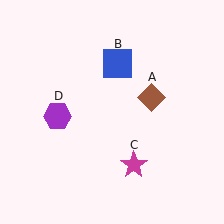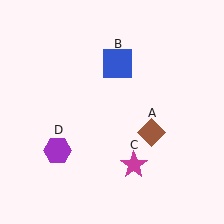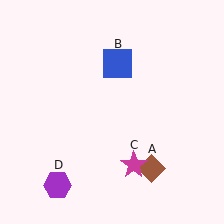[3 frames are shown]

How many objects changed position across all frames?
2 objects changed position: brown diamond (object A), purple hexagon (object D).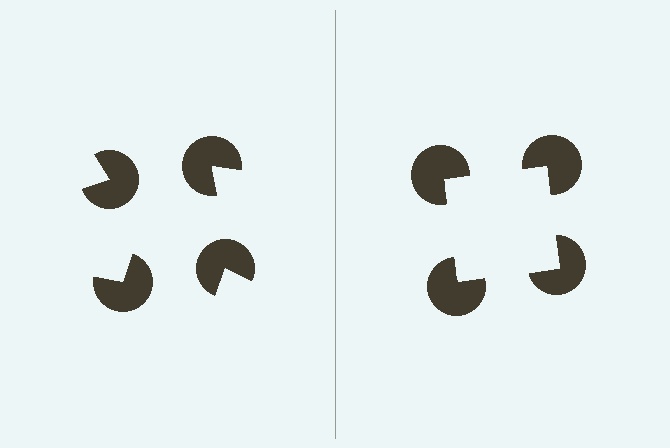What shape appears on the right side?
An illusory square.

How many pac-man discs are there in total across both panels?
8 — 4 on each side.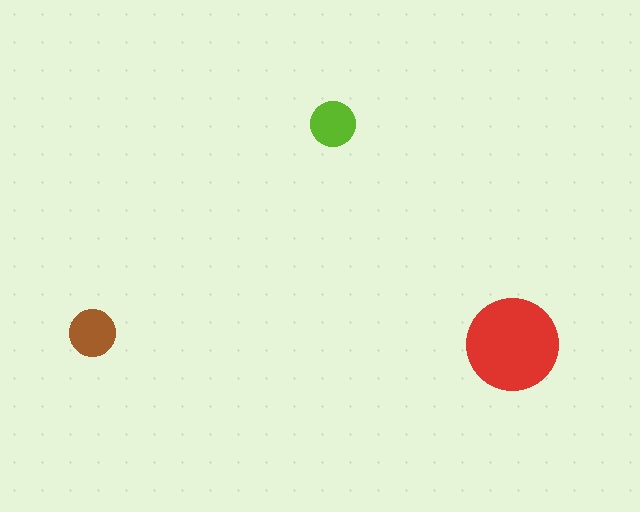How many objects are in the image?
There are 3 objects in the image.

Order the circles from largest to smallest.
the red one, the brown one, the lime one.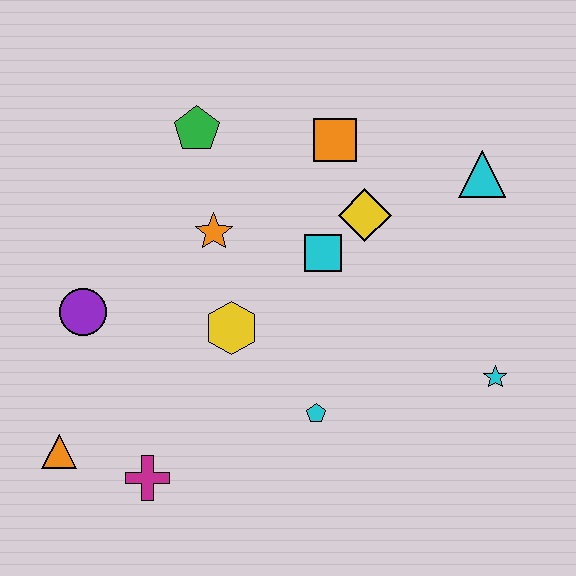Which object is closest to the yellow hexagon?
The orange star is closest to the yellow hexagon.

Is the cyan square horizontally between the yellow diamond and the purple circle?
Yes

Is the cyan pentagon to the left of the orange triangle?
No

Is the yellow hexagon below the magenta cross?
No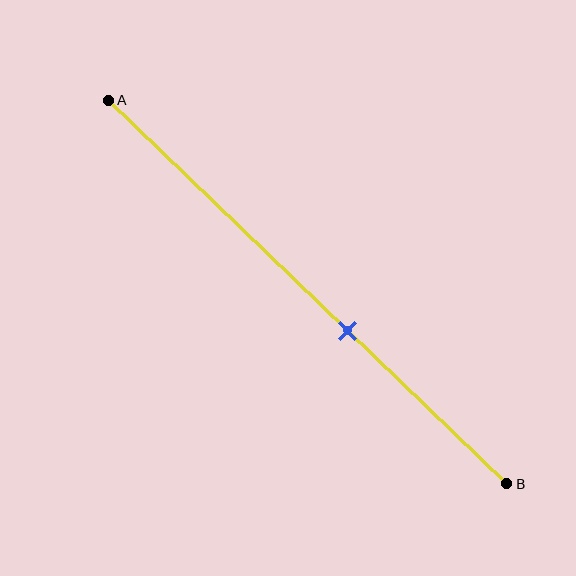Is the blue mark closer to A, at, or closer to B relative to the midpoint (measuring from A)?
The blue mark is closer to point B than the midpoint of segment AB.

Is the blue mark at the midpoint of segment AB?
No, the mark is at about 60% from A, not at the 50% midpoint.